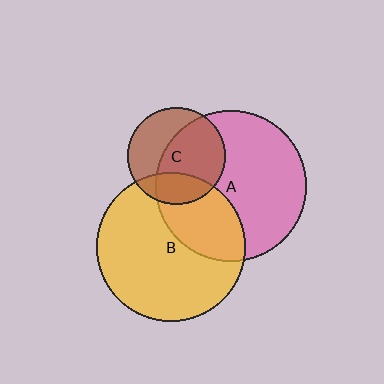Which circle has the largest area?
Circle A (pink).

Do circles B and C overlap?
Yes.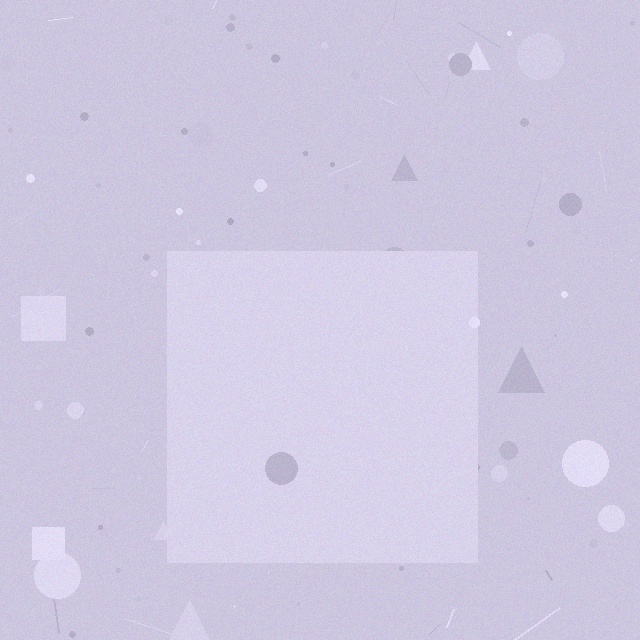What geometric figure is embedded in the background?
A square is embedded in the background.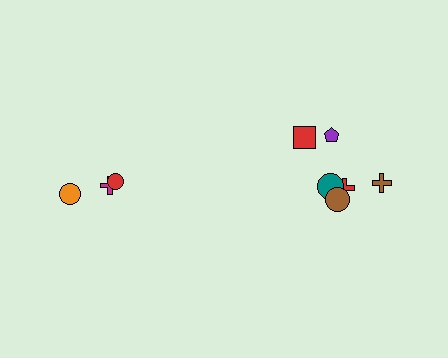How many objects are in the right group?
There are 6 objects.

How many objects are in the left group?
There are 3 objects.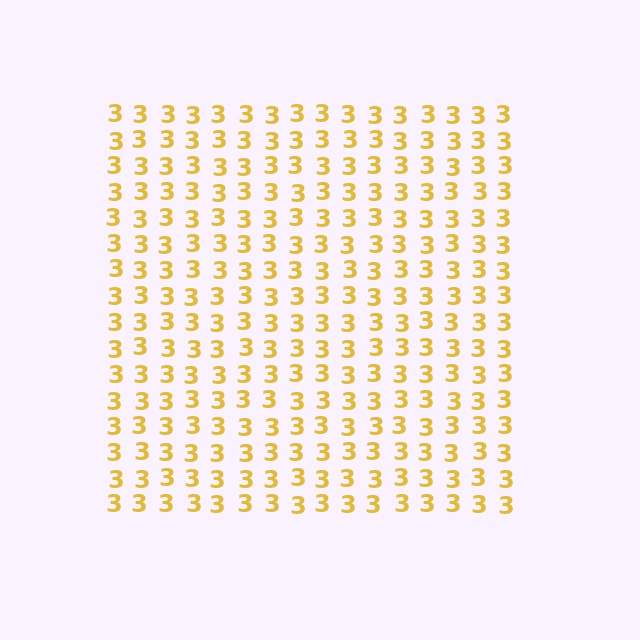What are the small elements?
The small elements are digit 3's.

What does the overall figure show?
The overall figure shows a square.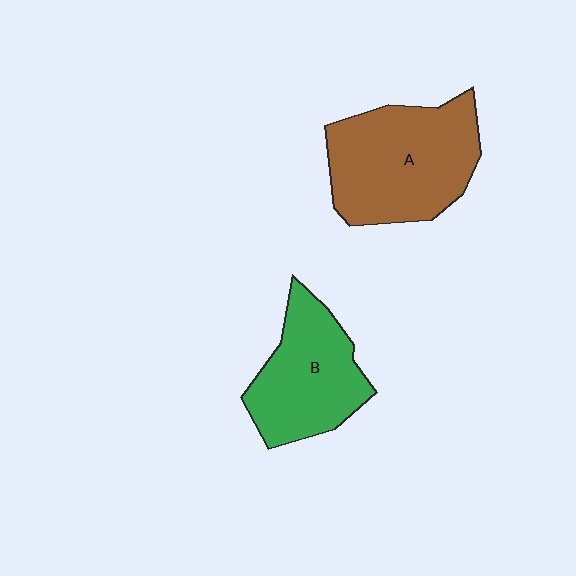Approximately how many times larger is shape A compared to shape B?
Approximately 1.3 times.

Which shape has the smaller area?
Shape B (green).